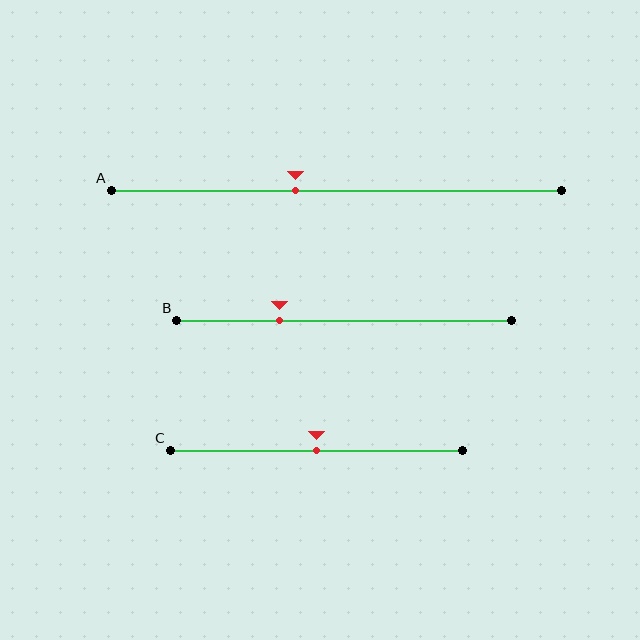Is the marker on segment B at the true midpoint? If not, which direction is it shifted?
No, the marker on segment B is shifted to the left by about 19% of the segment length.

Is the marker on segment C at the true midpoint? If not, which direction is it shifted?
Yes, the marker on segment C is at the true midpoint.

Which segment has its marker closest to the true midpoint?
Segment C has its marker closest to the true midpoint.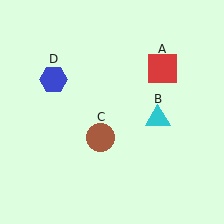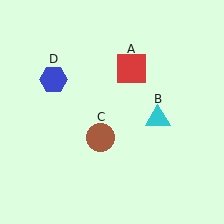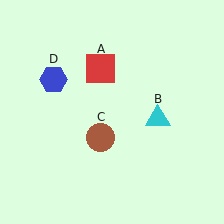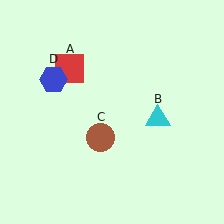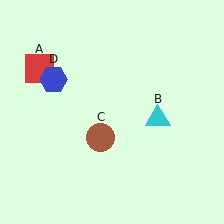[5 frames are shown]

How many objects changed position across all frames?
1 object changed position: red square (object A).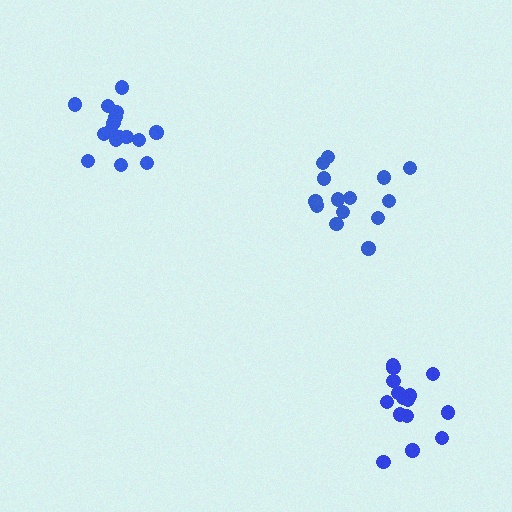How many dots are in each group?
Group 1: 15 dots, Group 2: 14 dots, Group 3: 16 dots (45 total).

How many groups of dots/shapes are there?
There are 3 groups.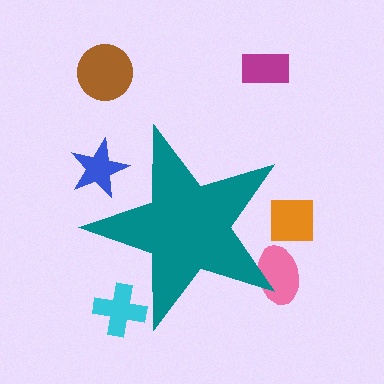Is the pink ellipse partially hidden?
Yes, the pink ellipse is partially hidden behind the teal star.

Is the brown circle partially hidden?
No, the brown circle is fully visible.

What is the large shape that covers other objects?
A teal star.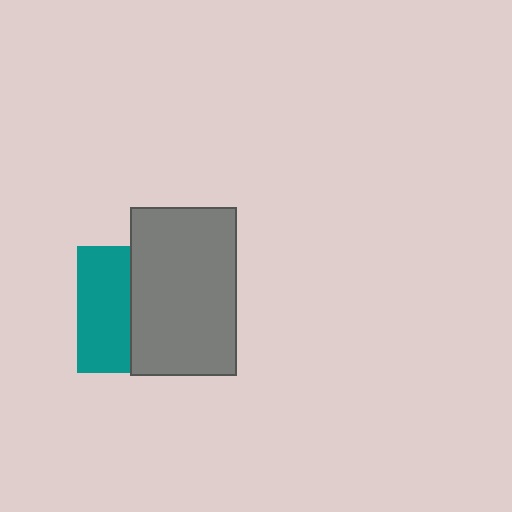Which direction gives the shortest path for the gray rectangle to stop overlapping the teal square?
Moving right gives the shortest separation.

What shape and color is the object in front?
The object in front is a gray rectangle.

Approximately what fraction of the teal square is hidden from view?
Roughly 59% of the teal square is hidden behind the gray rectangle.